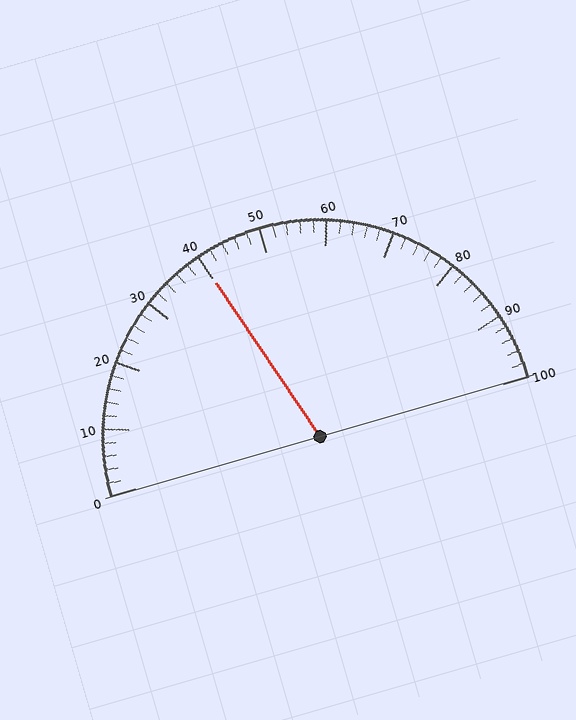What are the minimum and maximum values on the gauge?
The gauge ranges from 0 to 100.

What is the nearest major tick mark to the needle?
The nearest major tick mark is 40.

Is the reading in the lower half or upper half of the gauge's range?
The reading is in the lower half of the range (0 to 100).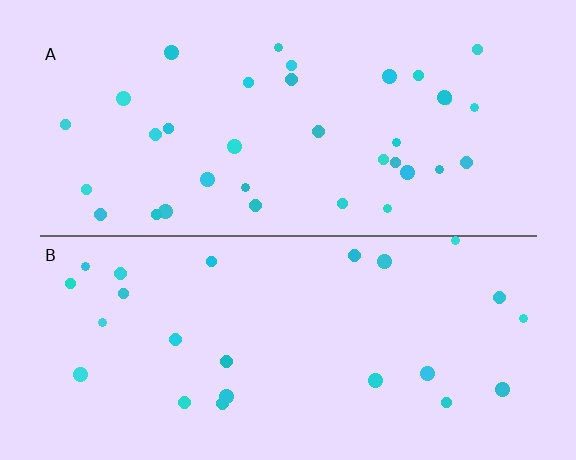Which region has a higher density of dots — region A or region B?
A (the top).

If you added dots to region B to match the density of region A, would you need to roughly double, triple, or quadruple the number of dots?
Approximately double.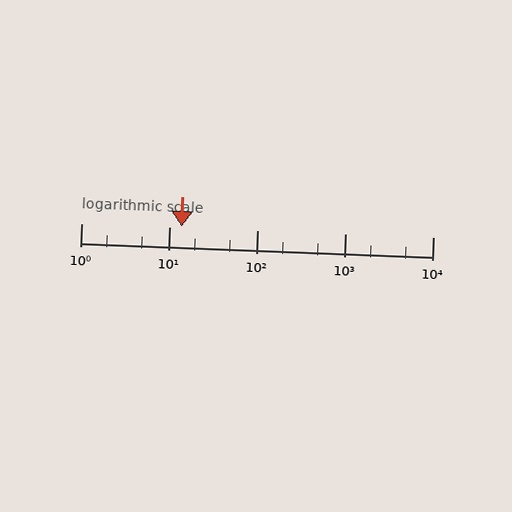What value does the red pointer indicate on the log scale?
The pointer indicates approximately 14.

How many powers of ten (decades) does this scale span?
The scale spans 4 decades, from 1 to 10000.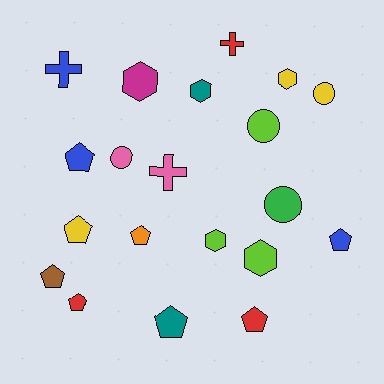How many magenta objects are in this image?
There is 1 magenta object.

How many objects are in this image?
There are 20 objects.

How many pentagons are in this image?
There are 8 pentagons.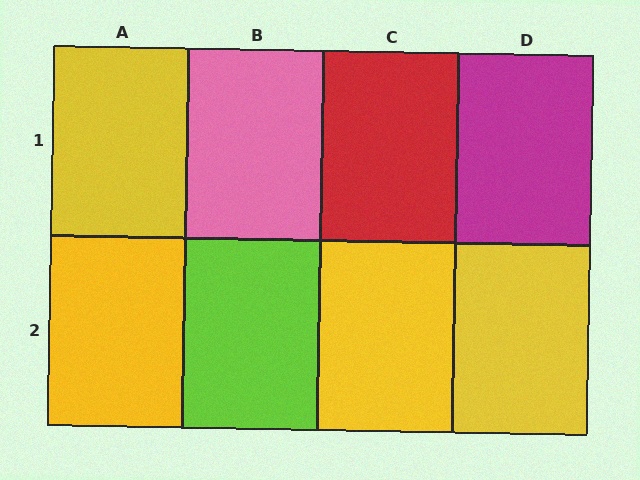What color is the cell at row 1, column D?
Magenta.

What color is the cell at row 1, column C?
Red.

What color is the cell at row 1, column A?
Yellow.